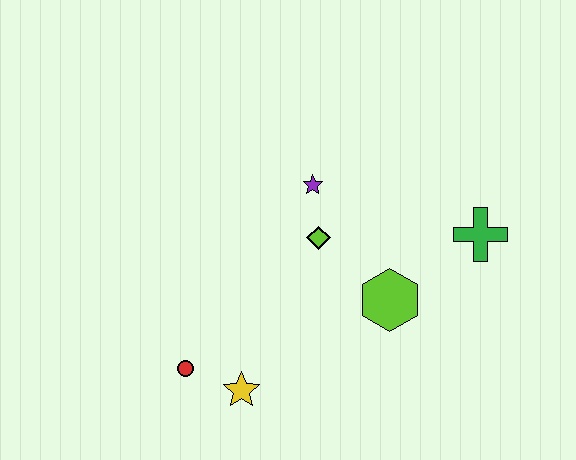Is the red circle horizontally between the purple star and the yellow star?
No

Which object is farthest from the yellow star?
The green cross is farthest from the yellow star.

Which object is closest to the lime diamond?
The purple star is closest to the lime diamond.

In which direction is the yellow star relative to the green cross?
The yellow star is to the left of the green cross.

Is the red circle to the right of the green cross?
No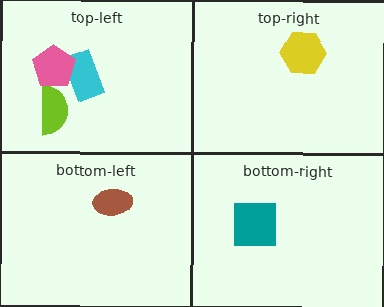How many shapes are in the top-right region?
1.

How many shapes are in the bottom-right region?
1.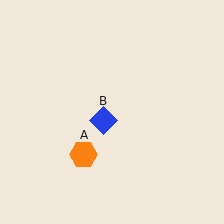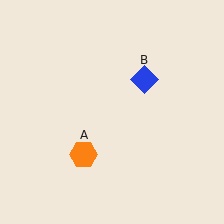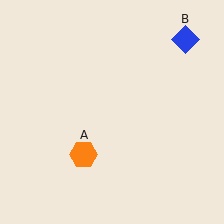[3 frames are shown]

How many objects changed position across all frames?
1 object changed position: blue diamond (object B).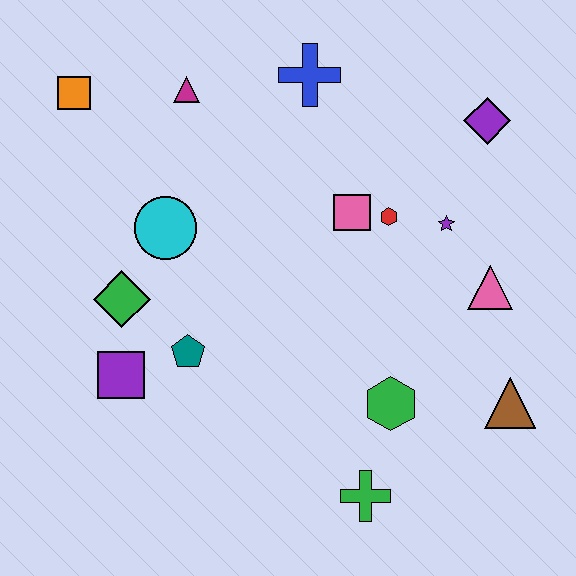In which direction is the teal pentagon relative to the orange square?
The teal pentagon is below the orange square.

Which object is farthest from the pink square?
The orange square is farthest from the pink square.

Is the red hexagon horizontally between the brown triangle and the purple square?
Yes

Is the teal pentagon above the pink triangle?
No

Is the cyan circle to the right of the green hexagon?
No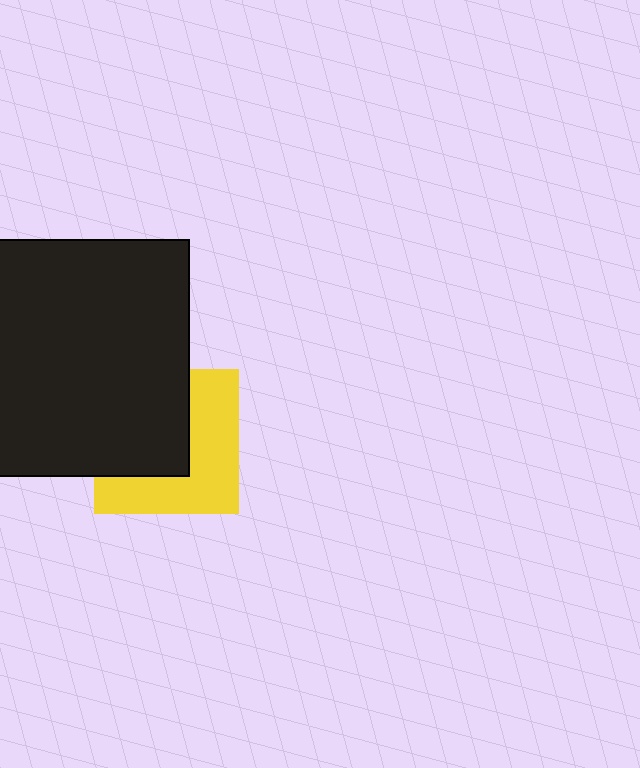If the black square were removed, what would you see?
You would see the complete yellow square.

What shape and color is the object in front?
The object in front is a black square.